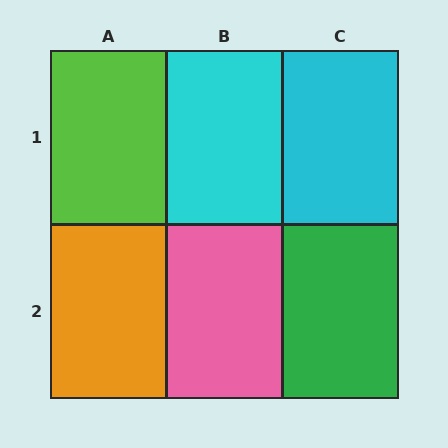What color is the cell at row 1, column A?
Lime.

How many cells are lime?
1 cell is lime.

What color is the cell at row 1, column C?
Cyan.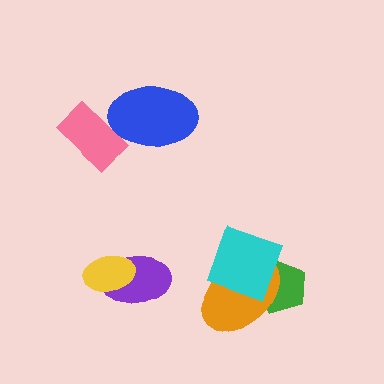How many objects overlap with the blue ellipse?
1 object overlaps with the blue ellipse.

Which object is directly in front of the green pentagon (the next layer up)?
The orange ellipse is directly in front of the green pentagon.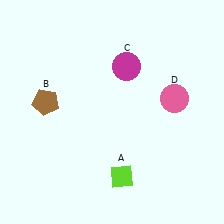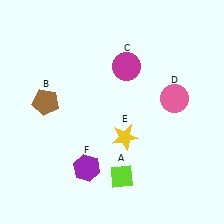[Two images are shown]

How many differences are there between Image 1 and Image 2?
There are 2 differences between the two images.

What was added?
A yellow star (E), a purple hexagon (F) were added in Image 2.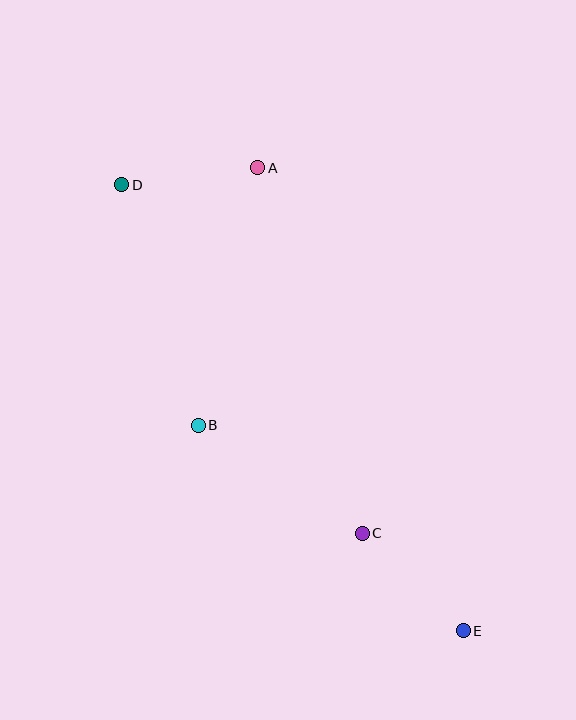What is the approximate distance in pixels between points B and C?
The distance between B and C is approximately 196 pixels.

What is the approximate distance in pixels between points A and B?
The distance between A and B is approximately 264 pixels.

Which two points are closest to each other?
Points A and D are closest to each other.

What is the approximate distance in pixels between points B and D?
The distance between B and D is approximately 253 pixels.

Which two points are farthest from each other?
Points D and E are farthest from each other.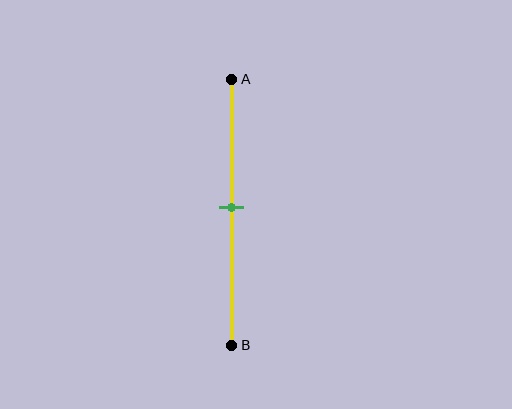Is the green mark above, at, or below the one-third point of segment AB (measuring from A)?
The green mark is below the one-third point of segment AB.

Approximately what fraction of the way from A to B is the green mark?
The green mark is approximately 50% of the way from A to B.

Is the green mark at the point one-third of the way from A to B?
No, the mark is at about 50% from A, not at the 33% one-third point.